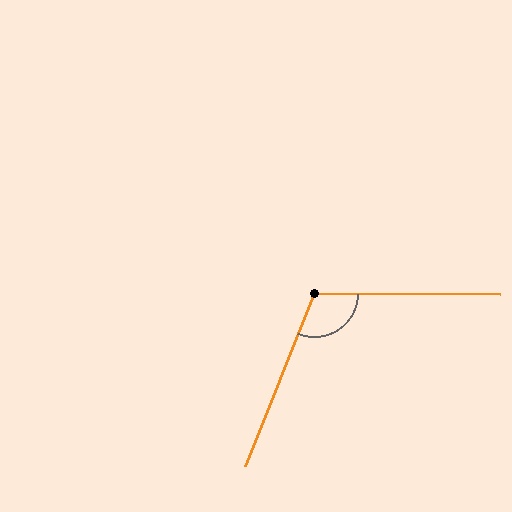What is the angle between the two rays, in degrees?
Approximately 112 degrees.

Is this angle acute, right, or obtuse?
It is obtuse.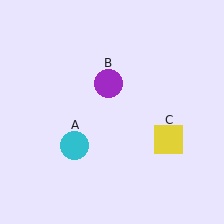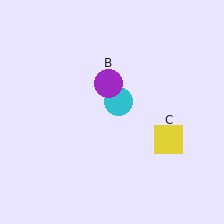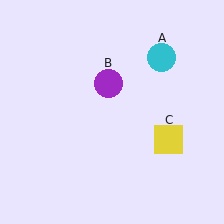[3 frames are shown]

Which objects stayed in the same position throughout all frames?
Purple circle (object B) and yellow square (object C) remained stationary.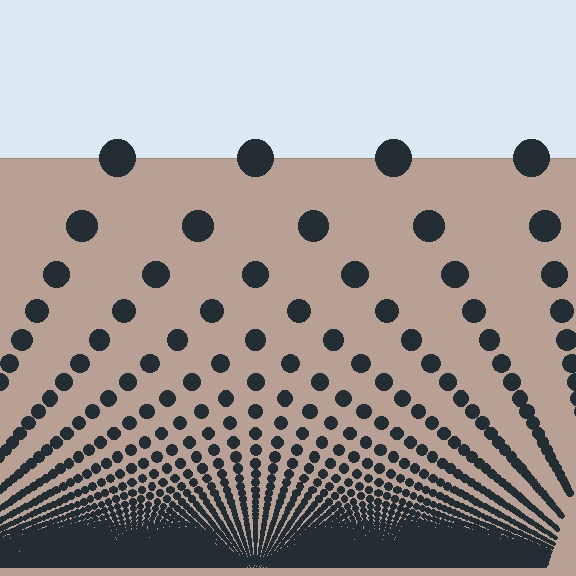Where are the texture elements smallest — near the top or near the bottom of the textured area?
Near the bottom.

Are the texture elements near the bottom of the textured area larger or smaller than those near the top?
Smaller. The gradient is inverted — elements near the bottom are smaller and denser.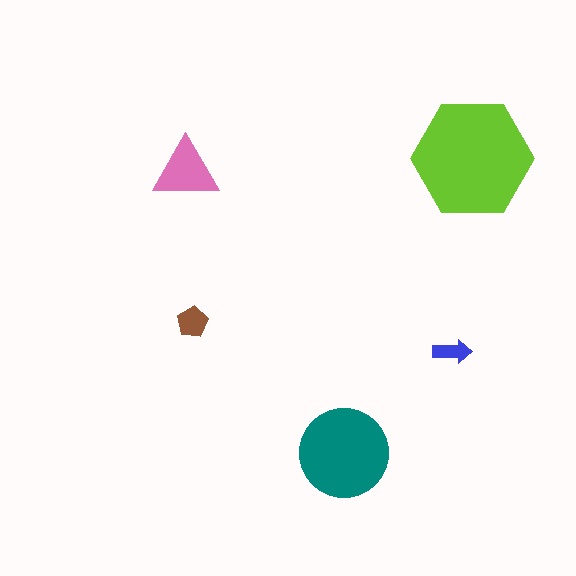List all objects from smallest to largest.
The blue arrow, the brown pentagon, the pink triangle, the teal circle, the lime hexagon.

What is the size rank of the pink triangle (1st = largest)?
3rd.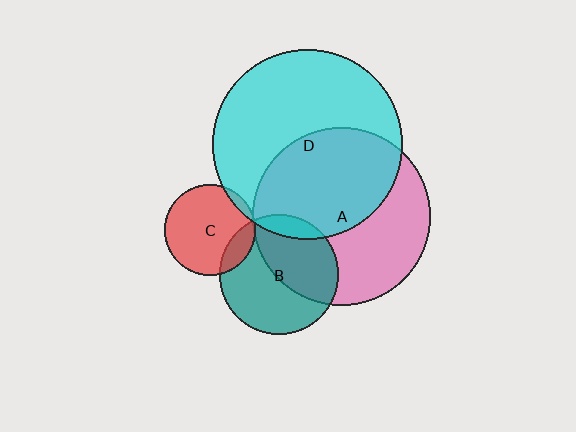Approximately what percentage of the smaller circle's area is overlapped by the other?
Approximately 5%.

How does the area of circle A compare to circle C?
Approximately 3.8 times.